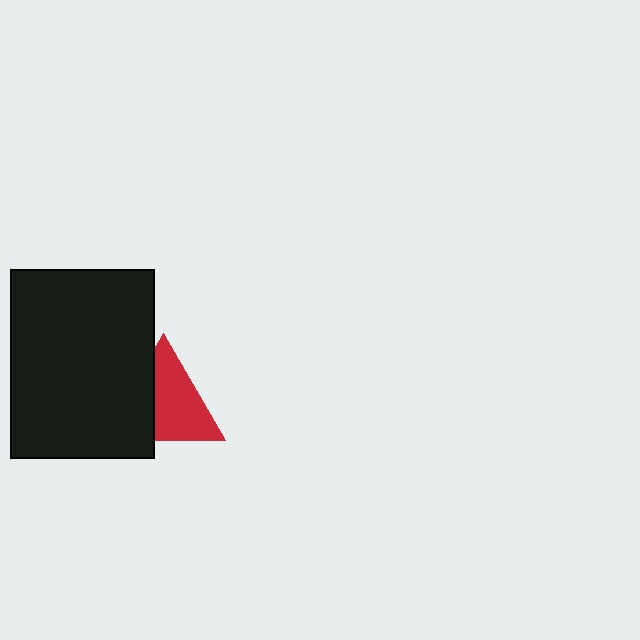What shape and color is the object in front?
The object in front is a black rectangle.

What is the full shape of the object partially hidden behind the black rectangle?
The partially hidden object is a red triangle.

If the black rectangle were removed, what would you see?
You would see the complete red triangle.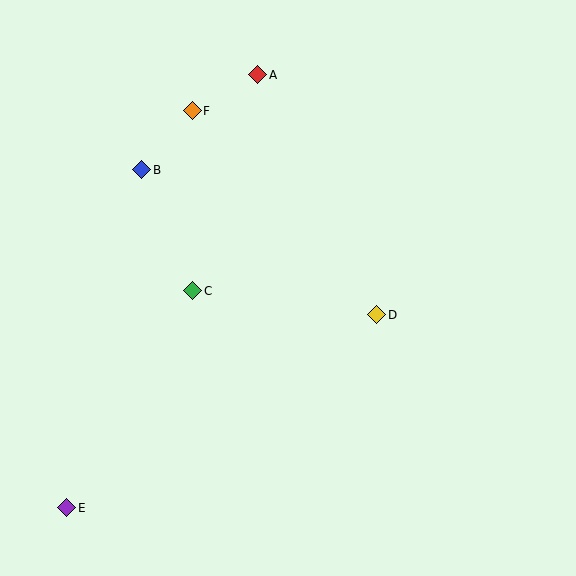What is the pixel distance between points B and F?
The distance between B and F is 78 pixels.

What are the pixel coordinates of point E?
Point E is at (67, 508).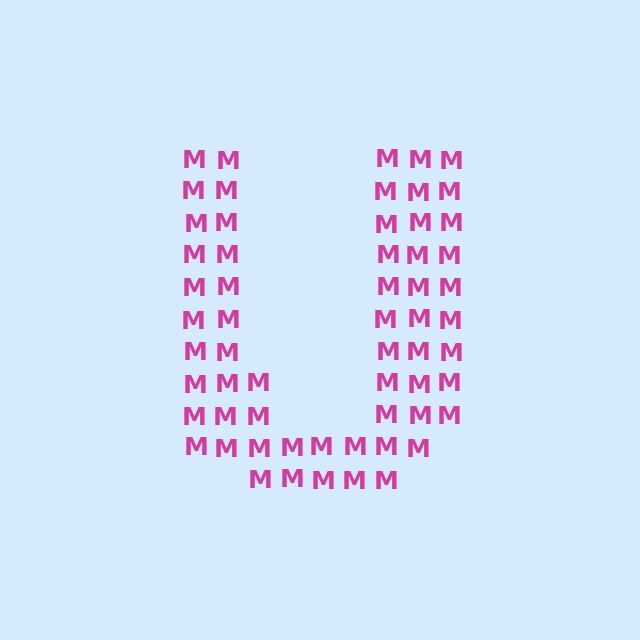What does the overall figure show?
The overall figure shows the letter U.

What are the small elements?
The small elements are letter M's.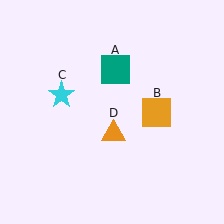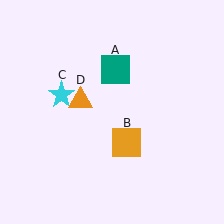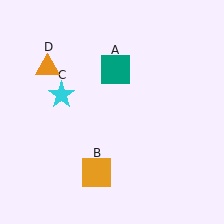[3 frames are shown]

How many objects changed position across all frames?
2 objects changed position: orange square (object B), orange triangle (object D).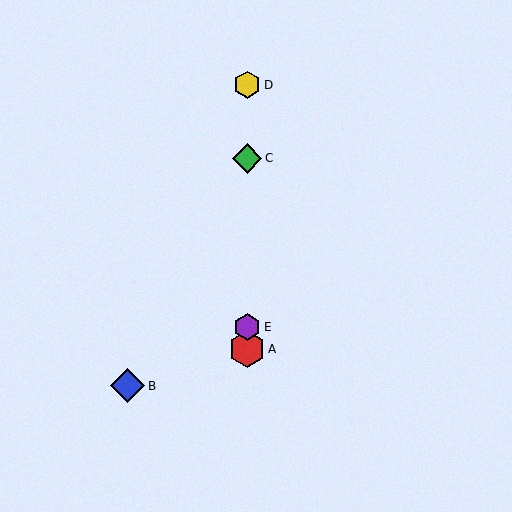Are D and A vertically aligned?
Yes, both are at x≈247.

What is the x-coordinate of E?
Object E is at x≈247.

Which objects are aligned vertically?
Objects A, C, D, E are aligned vertically.